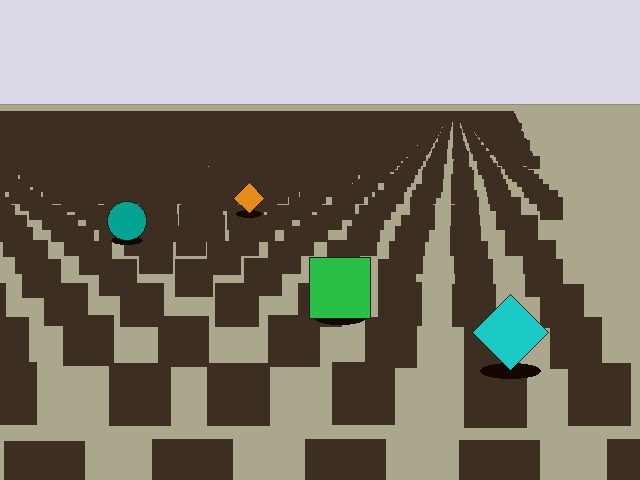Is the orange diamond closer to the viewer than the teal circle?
No. The teal circle is closer — you can tell from the texture gradient: the ground texture is coarser near it.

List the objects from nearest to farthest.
From nearest to farthest: the cyan diamond, the green square, the teal circle, the orange diamond.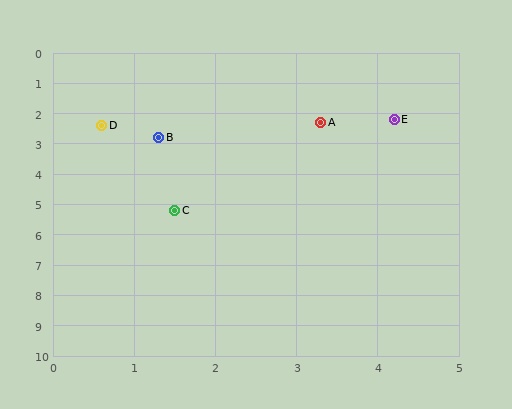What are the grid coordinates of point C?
Point C is at approximately (1.5, 5.2).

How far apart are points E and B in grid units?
Points E and B are about 3.0 grid units apart.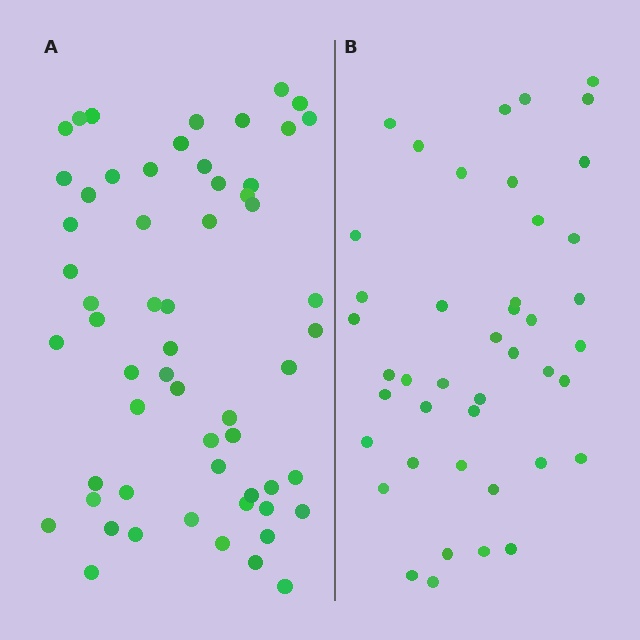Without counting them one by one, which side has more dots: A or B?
Region A (the left region) has more dots.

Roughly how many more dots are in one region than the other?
Region A has approximately 15 more dots than region B.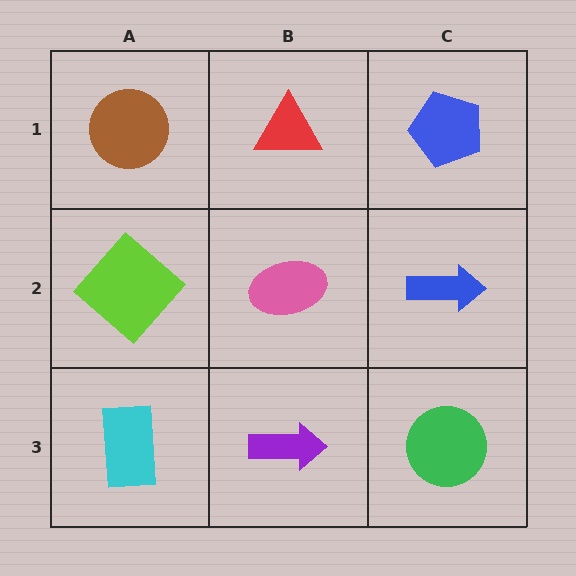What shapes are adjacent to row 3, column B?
A pink ellipse (row 2, column B), a cyan rectangle (row 3, column A), a green circle (row 3, column C).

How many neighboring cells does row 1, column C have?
2.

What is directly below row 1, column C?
A blue arrow.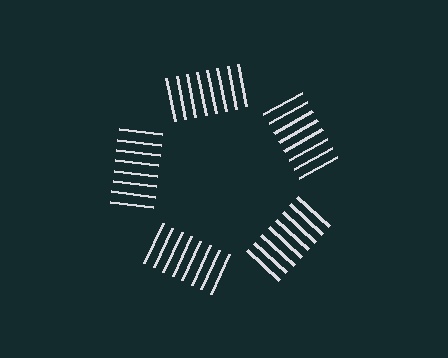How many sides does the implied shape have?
5 sides — the line-ends trace a pentagon.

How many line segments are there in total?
40 — 8 along each of the 5 edges.